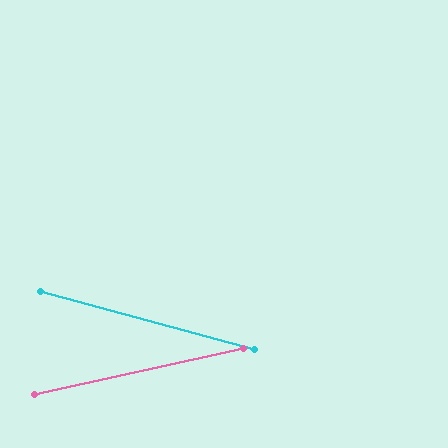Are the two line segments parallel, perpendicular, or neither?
Neither parallel nor perpendicular — they differ by about 28°.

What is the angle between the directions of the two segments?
Approximately 28 degrees.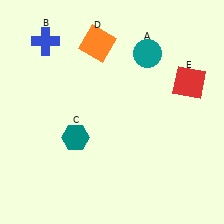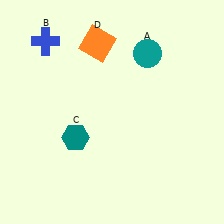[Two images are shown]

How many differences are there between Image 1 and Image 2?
There is 1 difference between the two images.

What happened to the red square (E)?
The red square (E) was removed in Image 2. It was in the top-right area of Image 1.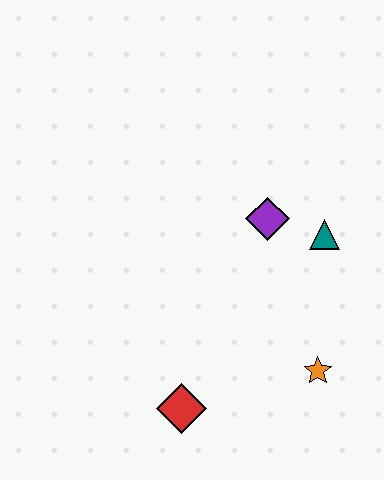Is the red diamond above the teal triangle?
No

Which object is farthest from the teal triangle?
The red diamond is farthest from the teal triangle.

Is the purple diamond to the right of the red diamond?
Yes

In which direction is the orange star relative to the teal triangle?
The orange star is below the teal triangle.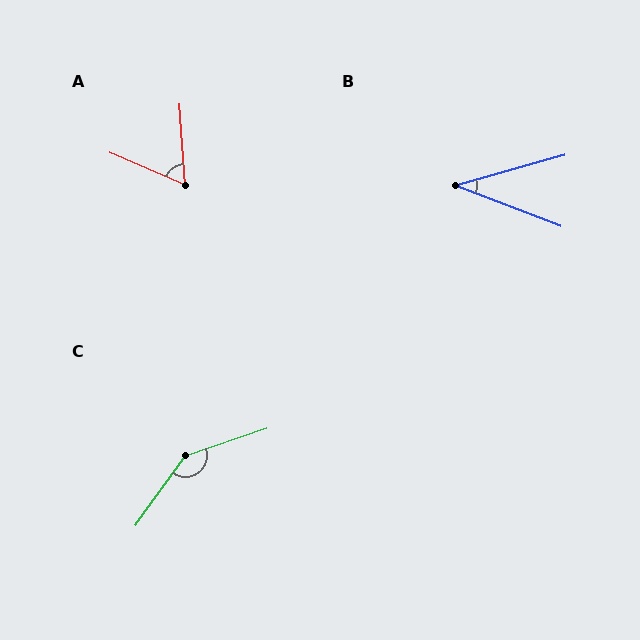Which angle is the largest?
C, at approximately 144 degrees.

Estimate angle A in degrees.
Approximately 63 degrees.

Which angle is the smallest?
B, at approximately 37 degrees.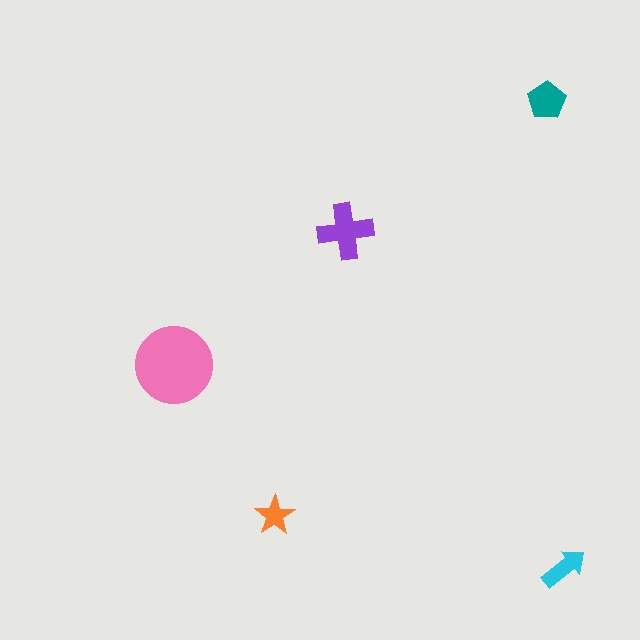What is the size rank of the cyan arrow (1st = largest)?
4th.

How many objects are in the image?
There are 5 objects in the image.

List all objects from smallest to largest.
The orange star, the cyan arrow, the teal pentagon, the purple cross, the pink circle.